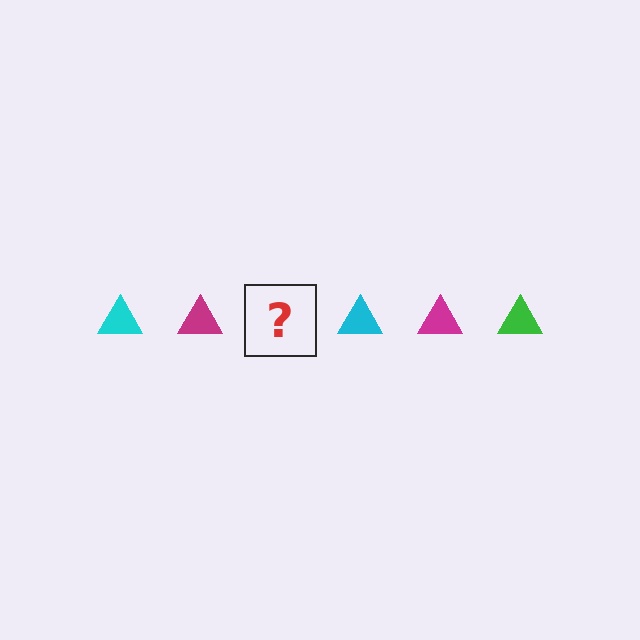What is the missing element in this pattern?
The missing element is a green triangle.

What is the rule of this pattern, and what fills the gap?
The rule is that the pattern cycles through cyan, magenta, green triangles. The gap should be filled with a green triangle.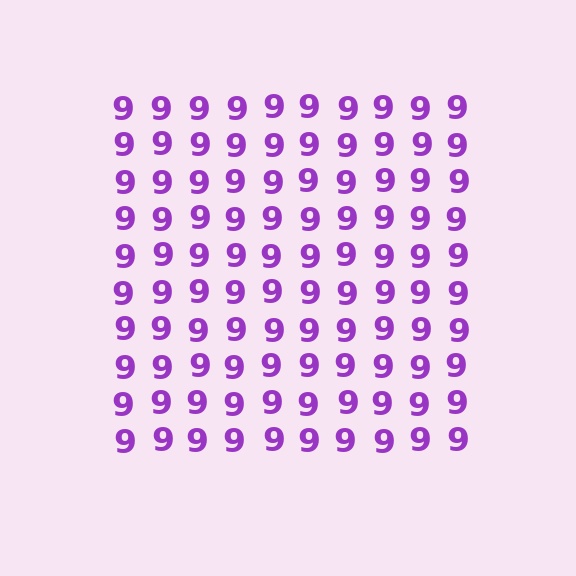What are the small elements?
The small elements are digit 9's.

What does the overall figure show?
The overall figure shows a square.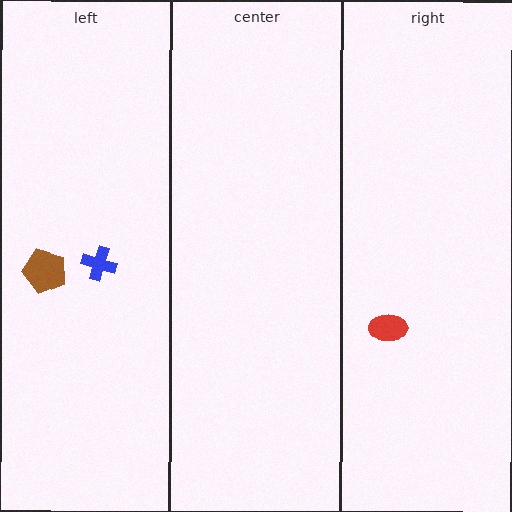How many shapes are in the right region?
1.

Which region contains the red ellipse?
The right region.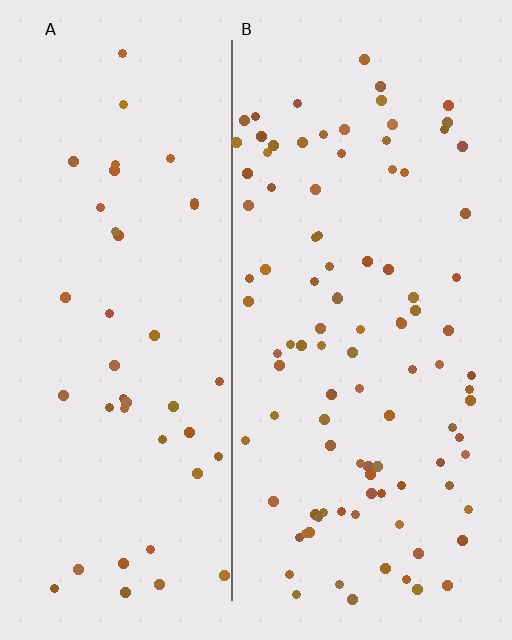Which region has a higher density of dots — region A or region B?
B (the right).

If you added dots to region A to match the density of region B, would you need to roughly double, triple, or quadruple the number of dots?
Approximately double.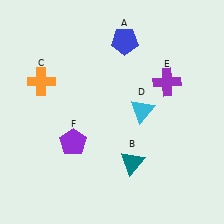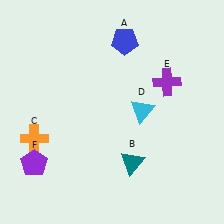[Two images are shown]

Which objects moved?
The objects that moved are: the orange cross (C), the purple pentagon (F).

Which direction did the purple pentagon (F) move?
The purple pentagon (F) moved left.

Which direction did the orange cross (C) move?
The orange cross (C) moved down.